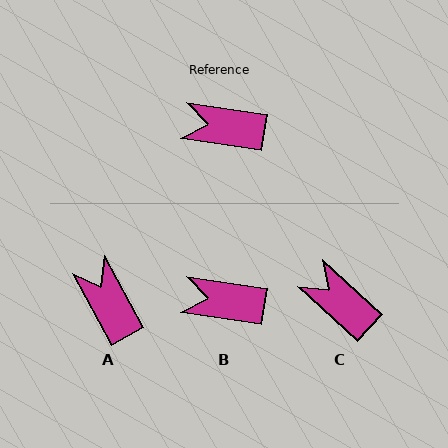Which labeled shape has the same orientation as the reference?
B.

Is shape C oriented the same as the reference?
No, it is off by about 34 degrees.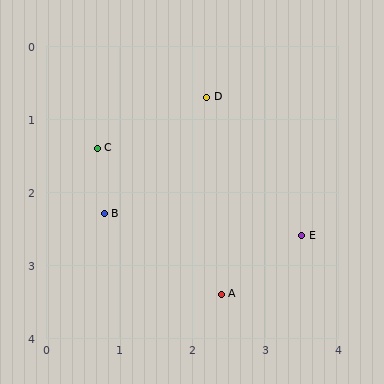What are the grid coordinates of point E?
Point E is at approximately (3.5, 2.6).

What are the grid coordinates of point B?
Point B is at approximately (0.8, 2.3).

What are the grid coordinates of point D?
Point D is at approximately (2.2, 0.7).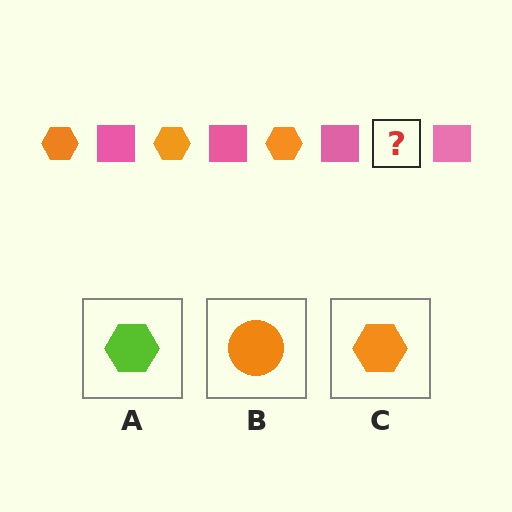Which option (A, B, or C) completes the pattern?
C.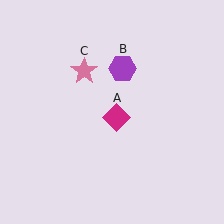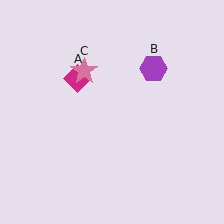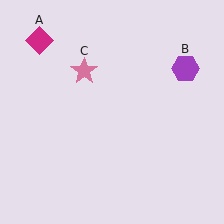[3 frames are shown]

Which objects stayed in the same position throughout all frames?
Pink star (object C) remained stationary.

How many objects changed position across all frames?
2 objects changed position: magenta diamond (object A), purple hexagon (object B).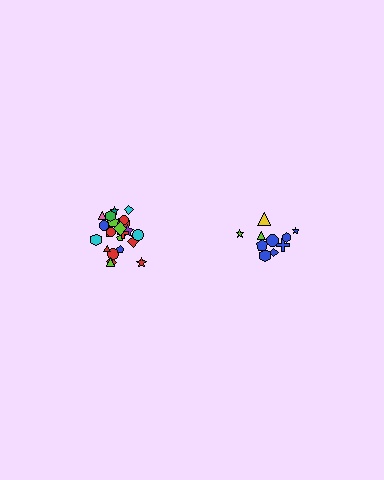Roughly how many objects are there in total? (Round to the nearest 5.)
Roughly 35 objects in total.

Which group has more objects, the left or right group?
The left group.